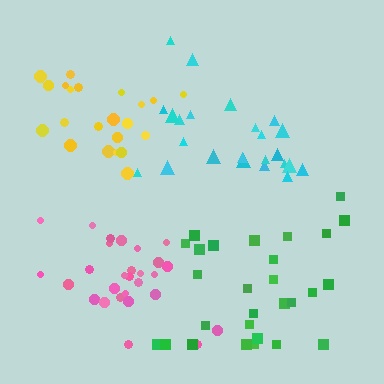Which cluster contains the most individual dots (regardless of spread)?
Pink (29).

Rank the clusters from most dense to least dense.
pink, yellow, cyan, green.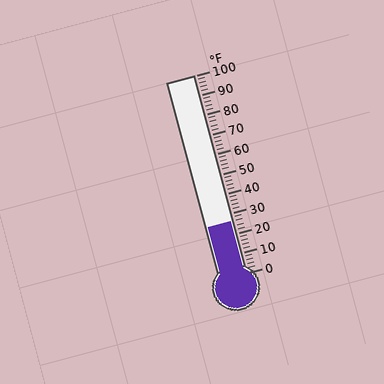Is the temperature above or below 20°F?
The temperature is above 20°F.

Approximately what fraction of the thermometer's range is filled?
The thermometer is filled to approximately 25% of its range.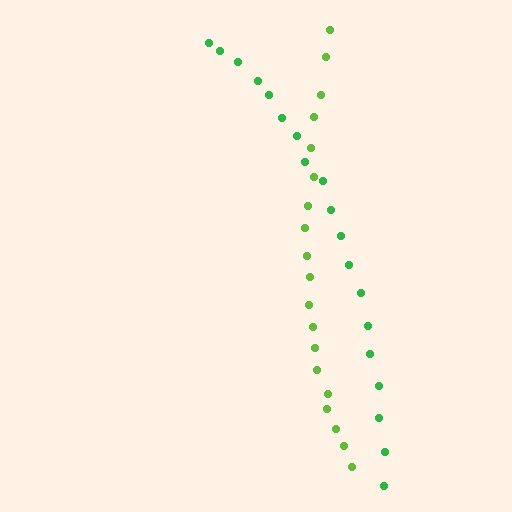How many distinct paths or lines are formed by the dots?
There are 2 distinct paths.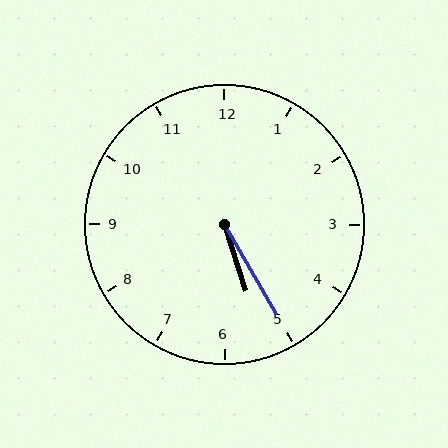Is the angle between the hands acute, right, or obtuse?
It is acute.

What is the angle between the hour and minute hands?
Approximately 12 degrees.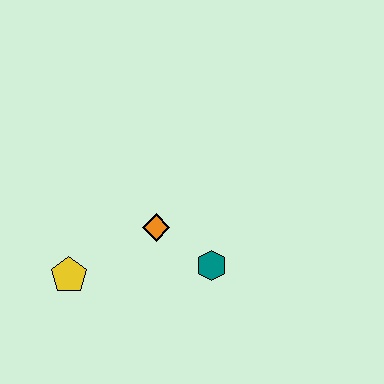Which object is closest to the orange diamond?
The teal hexagon is closest to the orange diamond.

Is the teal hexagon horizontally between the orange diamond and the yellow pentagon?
No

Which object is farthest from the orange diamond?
The yellow pentagon is farthest from the orange diamond.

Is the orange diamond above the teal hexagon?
Yes